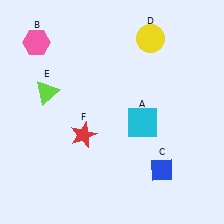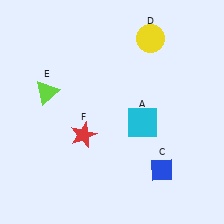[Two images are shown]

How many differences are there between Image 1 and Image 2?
There is 1 difference between the two images.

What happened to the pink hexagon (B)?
The pink hexagon (B) was removed in Image 2. It was in the top-left area of Image 1.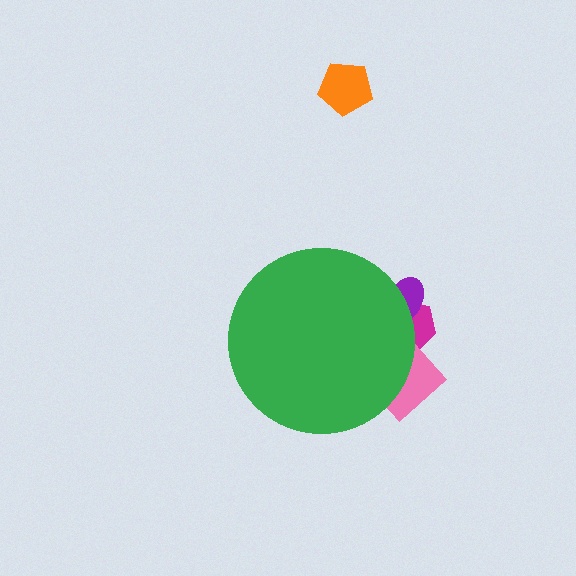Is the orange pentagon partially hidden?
No, the orange pentagon is fully visible.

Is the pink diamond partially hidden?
Yes, the pink diamond is partially hidden behind the green circle.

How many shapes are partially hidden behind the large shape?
3 shapes are partially hidden.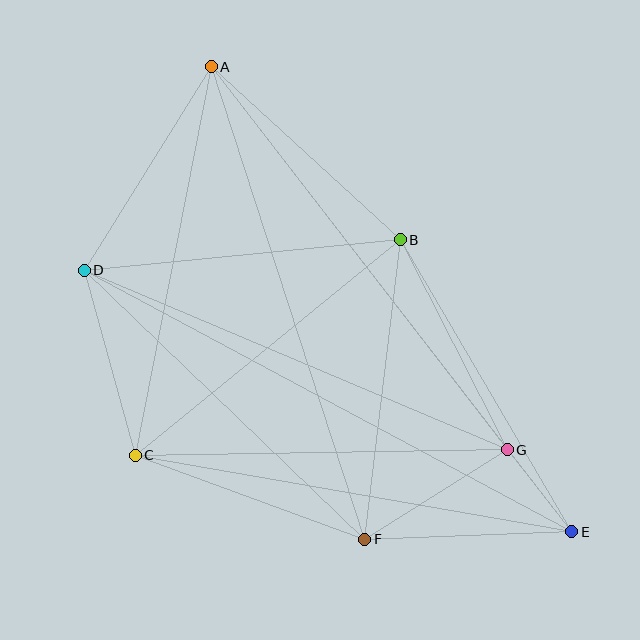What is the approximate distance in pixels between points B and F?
The distance between B and F is approximately 302 pixels.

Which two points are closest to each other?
Points E and G are closest to each other.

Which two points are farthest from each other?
Points A and E are farthest from each other.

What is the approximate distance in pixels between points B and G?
The distance between B and G is approximately 235 pixels.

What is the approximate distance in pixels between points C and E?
The distance between C and E is approximately 443 pixels.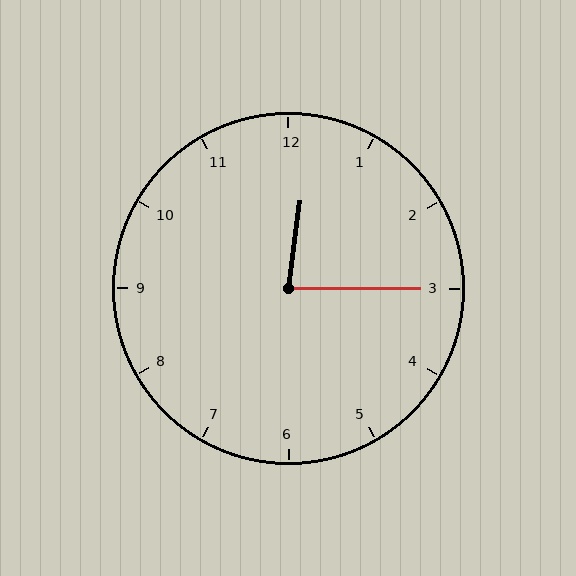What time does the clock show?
12:15.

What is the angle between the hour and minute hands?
Approximately 82 degrees.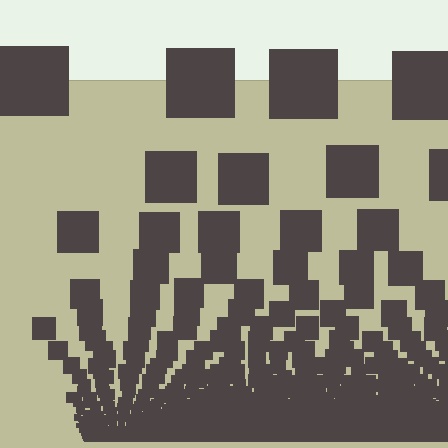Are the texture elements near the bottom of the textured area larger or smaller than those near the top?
Smaller. The gradient is inverted — elements near the bottom are smaller and denser.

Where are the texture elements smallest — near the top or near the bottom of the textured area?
Near the bottom.